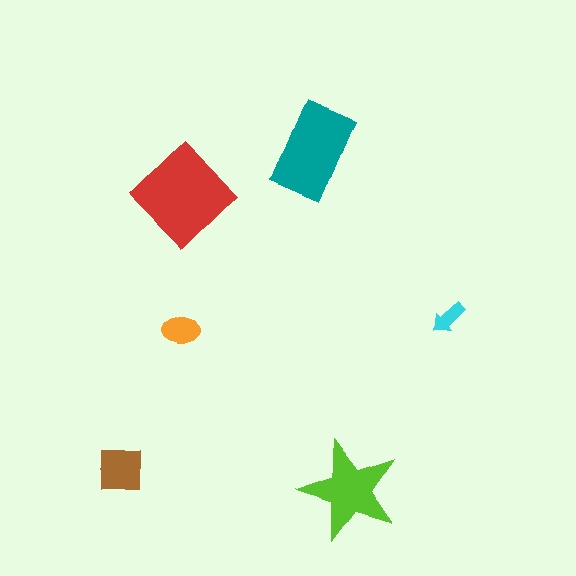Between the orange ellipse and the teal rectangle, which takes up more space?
The teal rectangle.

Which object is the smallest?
The cyan arrow.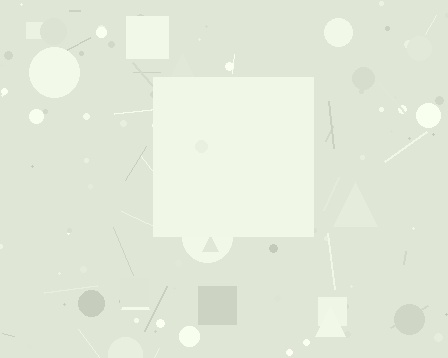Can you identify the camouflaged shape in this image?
The camouflaged shape is a square.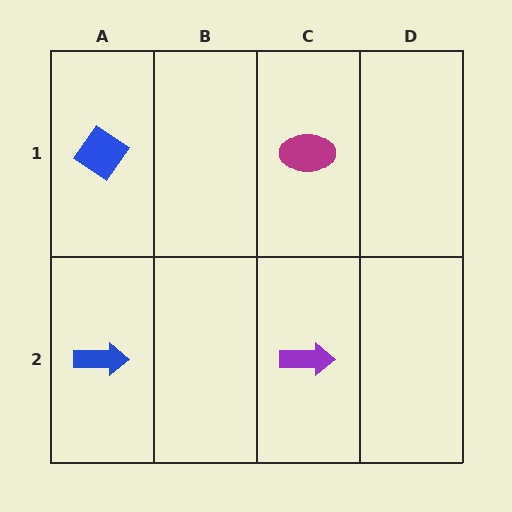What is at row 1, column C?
A magenta ellipse.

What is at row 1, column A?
A blue diamond.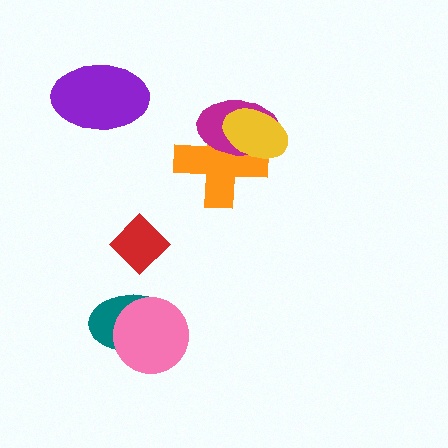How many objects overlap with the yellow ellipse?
2 objects overlap with the yellow ellipse.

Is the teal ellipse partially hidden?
Yes, it is partially covered by another shape.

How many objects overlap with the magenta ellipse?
2 objects overlap with the magenta ellipse.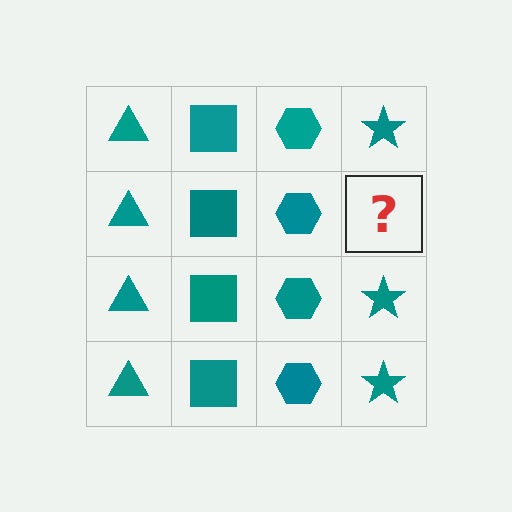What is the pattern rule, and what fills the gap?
The rule is that each column has a consistent shape. The gap should be filled with a teal star.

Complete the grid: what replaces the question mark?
The question mark should be replaced with a teal star.